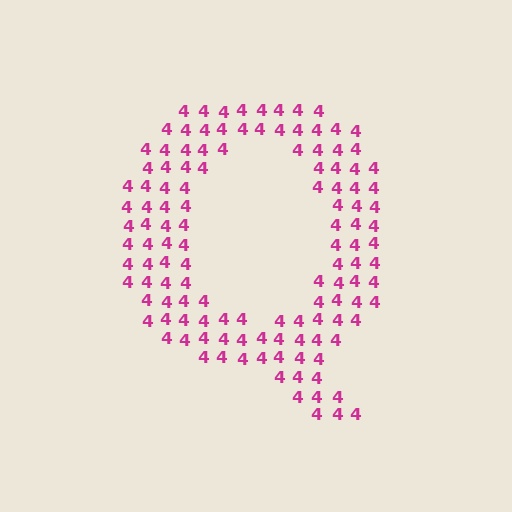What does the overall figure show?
The overall figure shows the letter Q.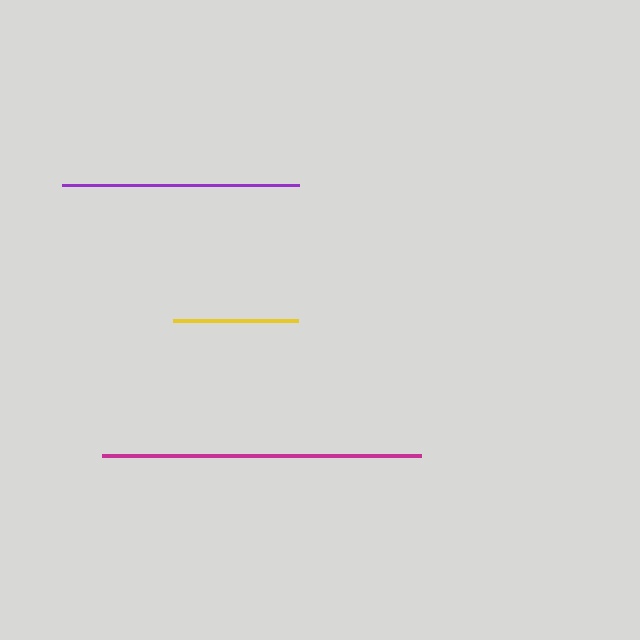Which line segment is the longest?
The magenta line is the longest at approximately 319 pixels.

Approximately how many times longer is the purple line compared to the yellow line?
The purple line is approximately 1.9 times the length of the yellow line.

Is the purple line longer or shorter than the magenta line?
The magenta line is longer than the purple line.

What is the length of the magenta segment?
The magenta segment is approximately 319 pixels long.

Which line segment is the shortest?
The yellow line is the shortest at approximately 125 pixels.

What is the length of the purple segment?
The purple segment is approximately 237 pixels long.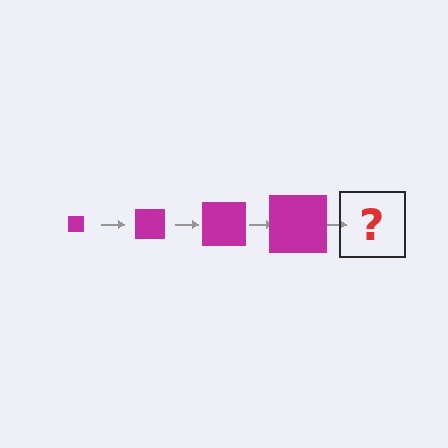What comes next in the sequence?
The next element should be a magenta square, larger than the previous one.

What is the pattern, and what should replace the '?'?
The pattern is that the square gets progressively larger each step. The '?' should be a magenta square, larger than the previous one.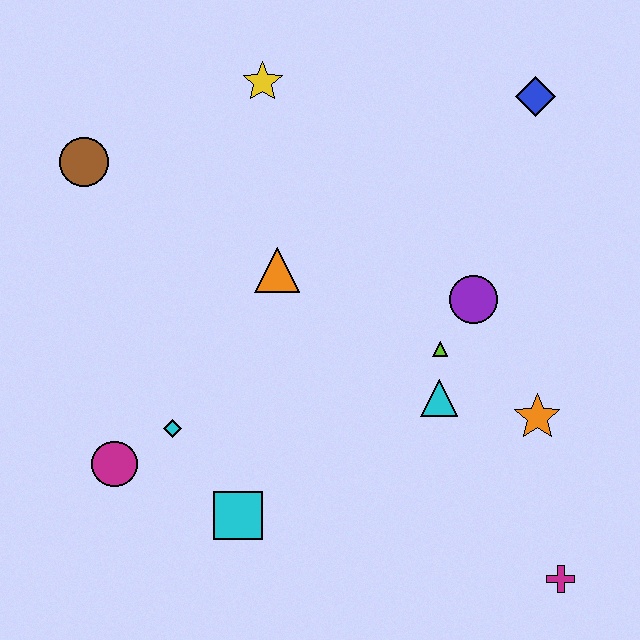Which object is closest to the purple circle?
The lime triangle is closest to the purple circle.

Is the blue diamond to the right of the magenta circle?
Yes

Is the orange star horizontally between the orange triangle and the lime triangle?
No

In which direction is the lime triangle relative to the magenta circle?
The lime triangle is to the right of the magenta circle.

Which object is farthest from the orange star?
The brown circle is farthest from the orange star.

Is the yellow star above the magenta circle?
Yes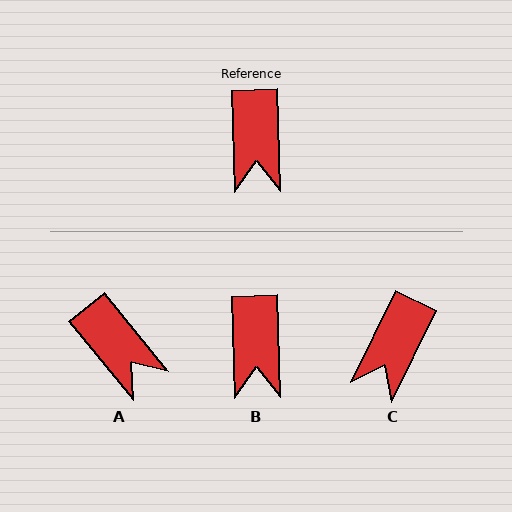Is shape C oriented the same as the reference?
No, it is off by about 28 degrees.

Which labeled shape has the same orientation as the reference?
B.